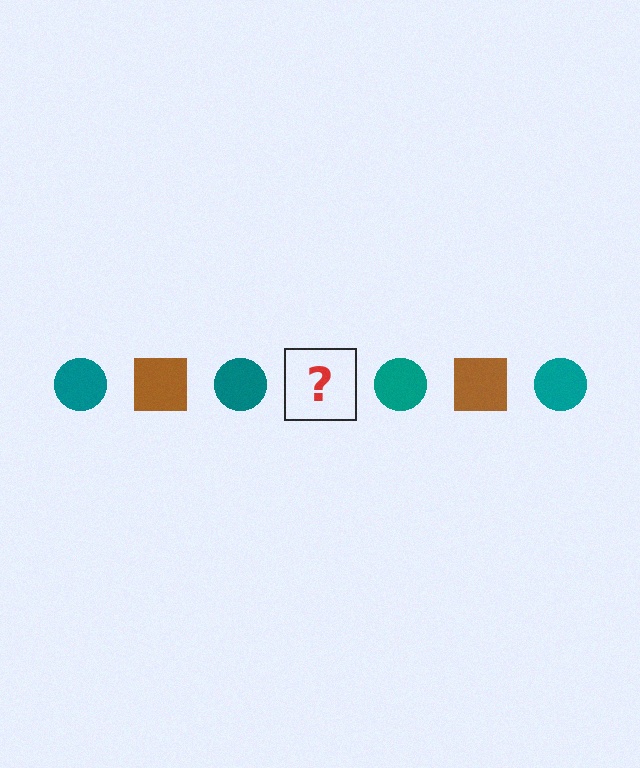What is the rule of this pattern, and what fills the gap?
The rule is that the pattern alternates between teal circle and brown square. The gap should be filled with a brown square.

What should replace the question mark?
The question mark should be replaced with a brown square.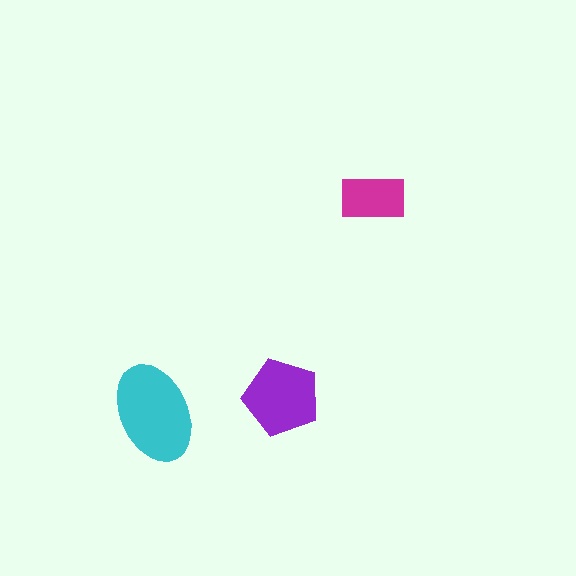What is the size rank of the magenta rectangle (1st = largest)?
3rd.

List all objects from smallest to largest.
The magenta rectangle, the purple pentagon, the cyan ellipse.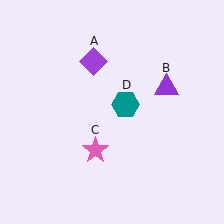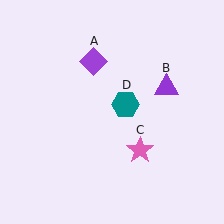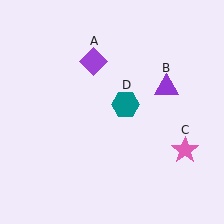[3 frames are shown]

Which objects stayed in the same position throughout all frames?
Purple diamond (object A) and purple triangle (object B) and teal hexagon (object D) remained stationary.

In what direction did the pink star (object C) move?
The pink star (object C) moved right.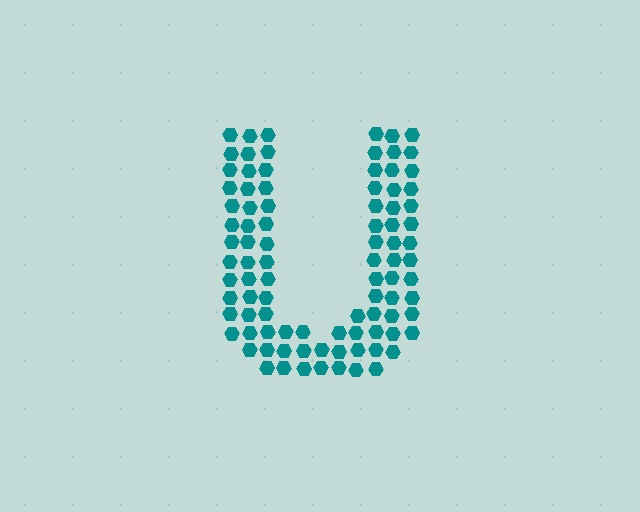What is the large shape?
The large shape is the letter U.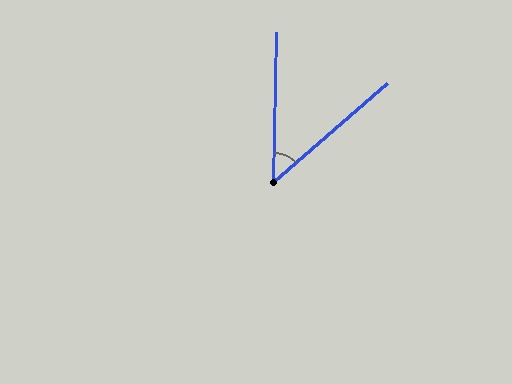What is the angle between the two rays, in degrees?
Approximately 48 degrees.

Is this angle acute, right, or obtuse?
It is acute.